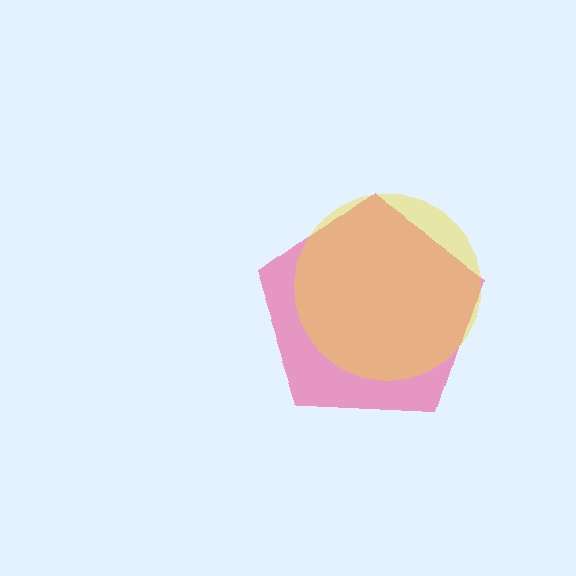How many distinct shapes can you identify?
There are 2 distinct shapes: a pink pentagon, a yellow circle.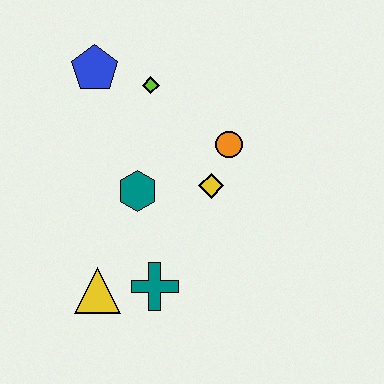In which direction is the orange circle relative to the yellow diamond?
The orange circle is above the yellow diamond.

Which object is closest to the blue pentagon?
The lime diamond is closest to the blue pentagon.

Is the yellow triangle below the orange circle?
Yes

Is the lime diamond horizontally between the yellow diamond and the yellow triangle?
Yes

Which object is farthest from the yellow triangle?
The blue pentagon is farthest from the yellow triangle.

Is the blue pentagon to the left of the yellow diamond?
Yes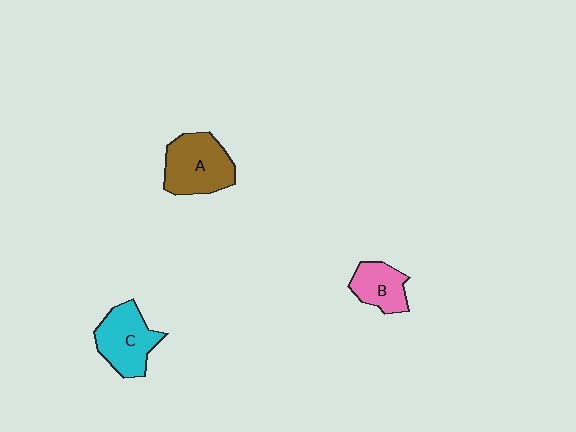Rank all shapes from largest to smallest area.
From largest to smallest: A (brown), C (cyan), B (pink).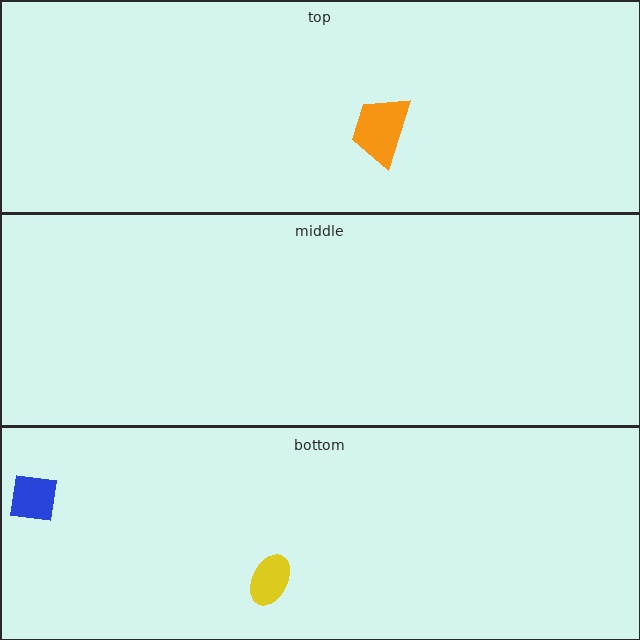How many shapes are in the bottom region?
2.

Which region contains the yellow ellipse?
The bottom region.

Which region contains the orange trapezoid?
The top region.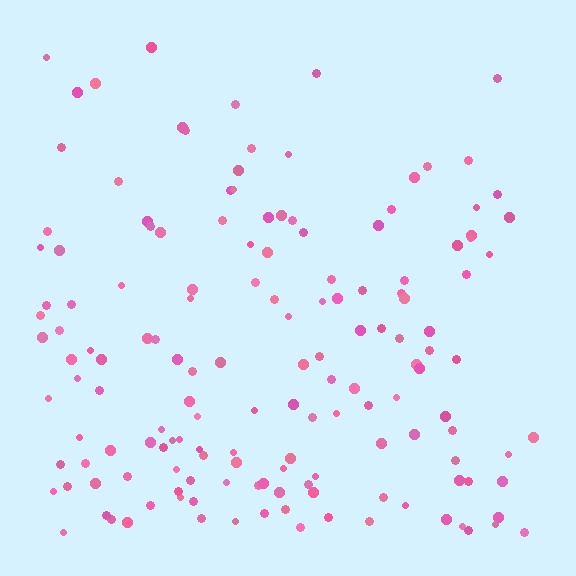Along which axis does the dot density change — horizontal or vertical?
Vertical.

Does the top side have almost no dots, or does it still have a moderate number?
Still a moderate number, just noticeably fewer than the bottom.